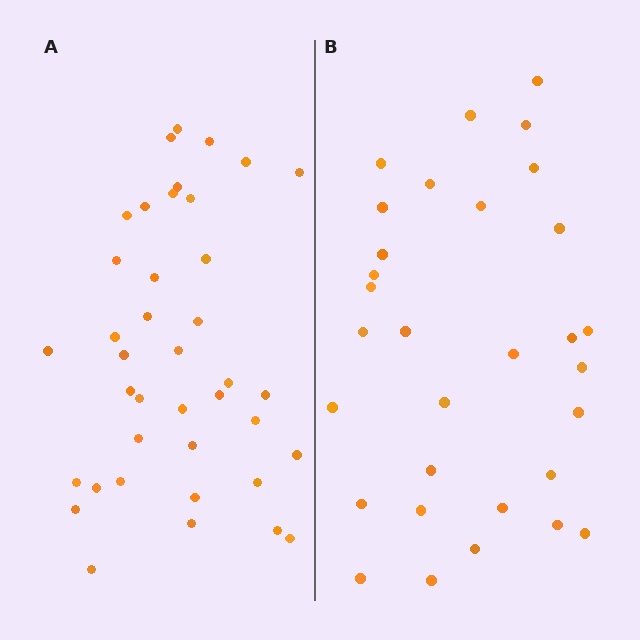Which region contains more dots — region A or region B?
Region A (the left region) has more dots.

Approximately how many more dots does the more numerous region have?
Region A has roughly 8 or so more dots than region B.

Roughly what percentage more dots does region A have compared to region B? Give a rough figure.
About 25% more.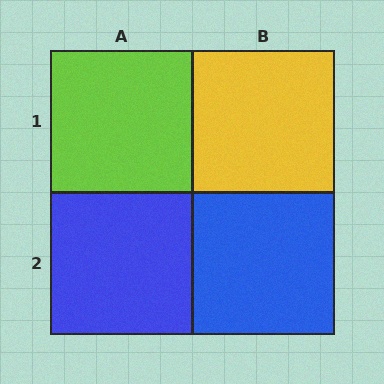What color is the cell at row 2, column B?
Blue.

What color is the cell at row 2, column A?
Blue.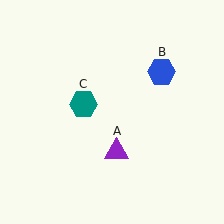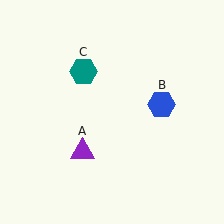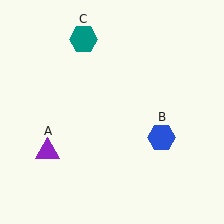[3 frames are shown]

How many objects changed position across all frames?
3 objects changed position: purple triangle (object A), blue hexagon (object B), teal hexagon (object C).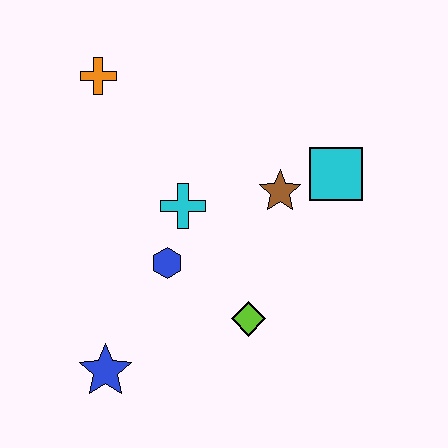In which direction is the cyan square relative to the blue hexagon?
The cyan square is to the right of the blue hexagon.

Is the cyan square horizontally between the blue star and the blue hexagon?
No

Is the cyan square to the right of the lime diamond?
Yes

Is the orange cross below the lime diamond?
No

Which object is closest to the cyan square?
The brown star is closest to the cyan square.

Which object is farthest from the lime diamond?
The orange cross is farthest from the lime diamond.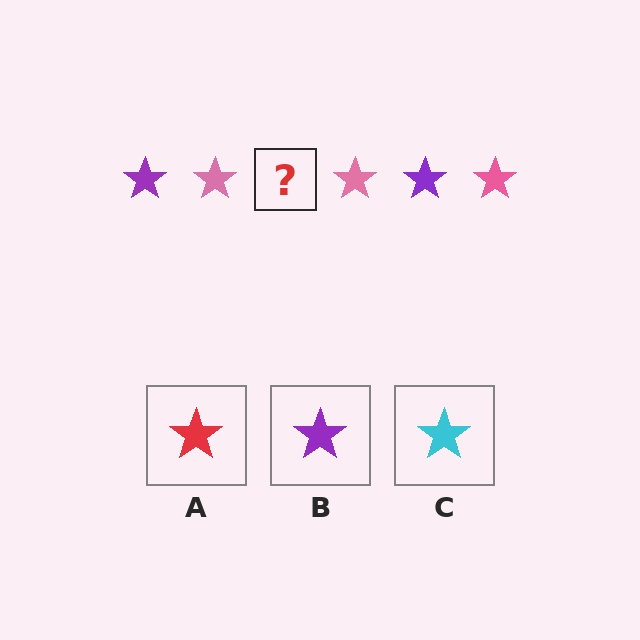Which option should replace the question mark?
Option B.